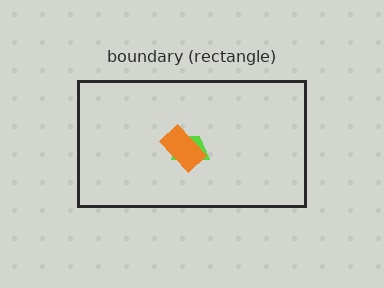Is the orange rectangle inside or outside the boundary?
Inside.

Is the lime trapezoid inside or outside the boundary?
Inside.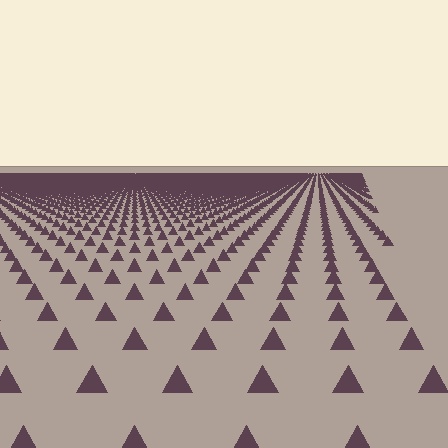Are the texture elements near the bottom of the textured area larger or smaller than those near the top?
Larger. Near the bottom, elements are closer to the viewer and appear at a bigger on-screen size.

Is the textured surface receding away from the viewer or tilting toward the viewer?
The surface is receding away from the viewer. Texture elements get smaller and denser toward the top.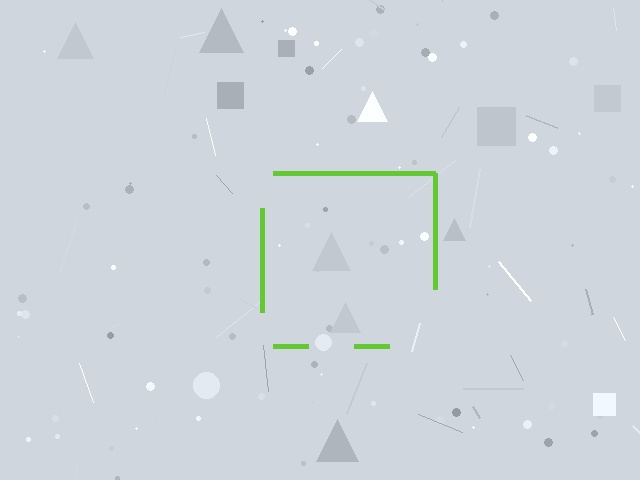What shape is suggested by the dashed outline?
The dashed outline suggests a square.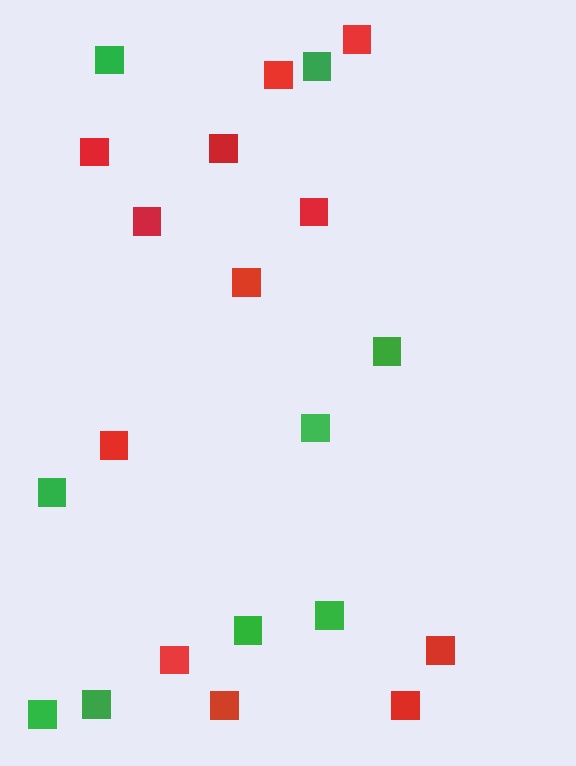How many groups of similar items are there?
There are 2 groups: one group of red squares (12) and one group of green squares (9).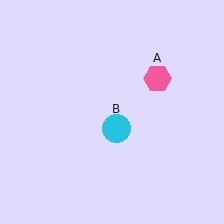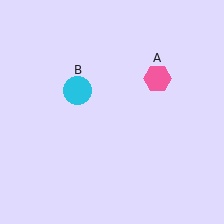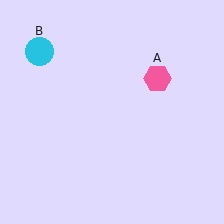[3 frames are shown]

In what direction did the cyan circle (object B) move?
The cyan circle (object B) moved up and to the left.